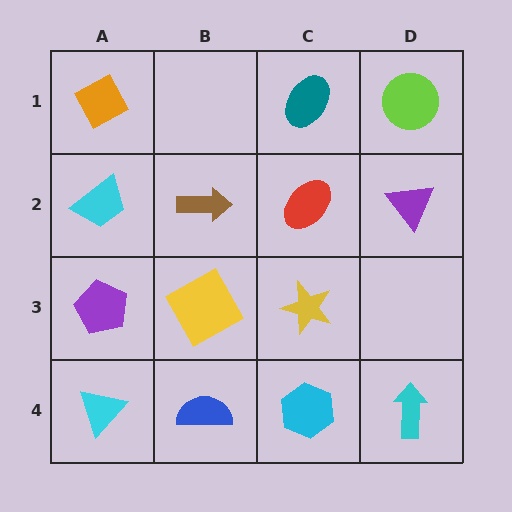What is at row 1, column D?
A lime circle.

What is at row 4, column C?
A cyan hexagon.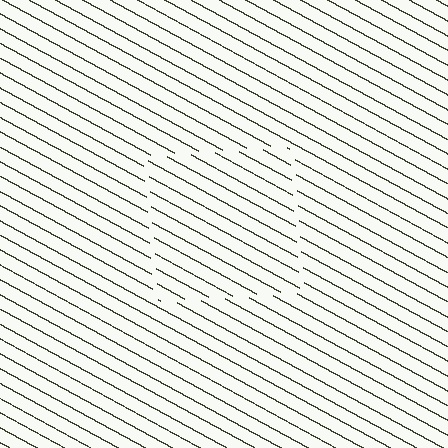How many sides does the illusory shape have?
4 sides — the line-ends trace a square.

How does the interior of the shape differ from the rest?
The interior of the shape contains the same grating, shifted by half a period — the contour is defined by the phase discontinuity where line-ends from the inner and outer gratings abut.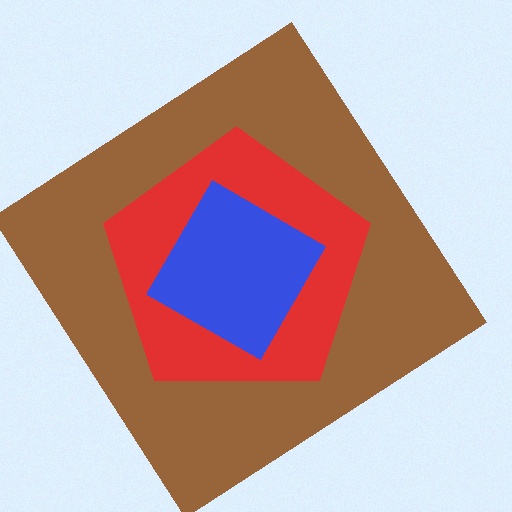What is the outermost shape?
The brown diamond.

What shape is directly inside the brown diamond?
The red pentagon.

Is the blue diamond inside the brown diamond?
Yes.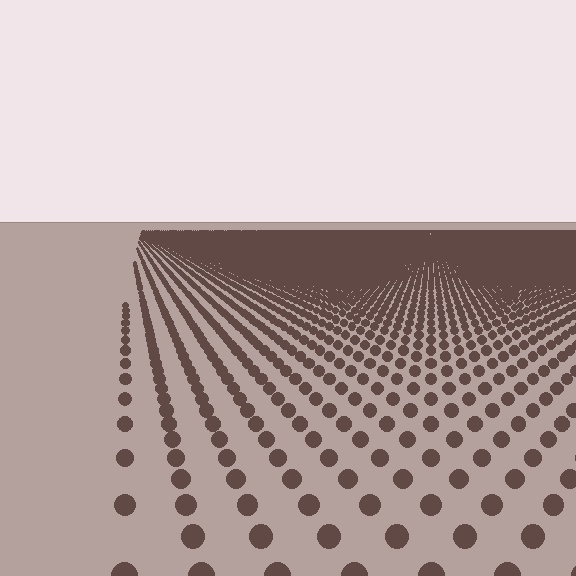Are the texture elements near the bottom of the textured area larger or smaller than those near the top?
Larger. Near the bottom, elements are closer to the viewer and appear at a bigger on-screen size.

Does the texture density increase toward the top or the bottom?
Density increases toward the top.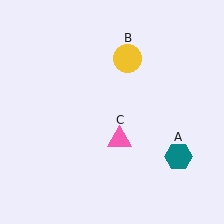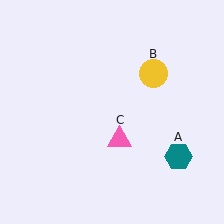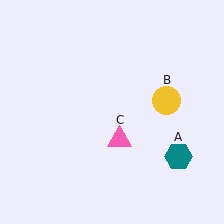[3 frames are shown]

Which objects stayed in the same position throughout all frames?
Teal hexagon (object A) and pink triangle (object C) remained stationary.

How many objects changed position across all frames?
1 object changed position: yellow circle (object B).